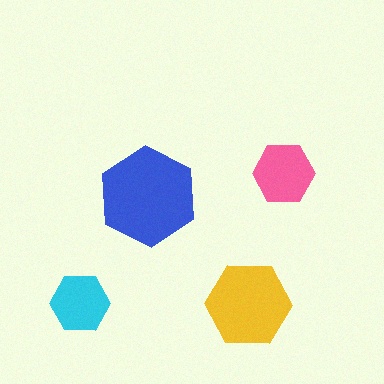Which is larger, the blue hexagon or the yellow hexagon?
The blue one.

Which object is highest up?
The pink hexagon is topmost.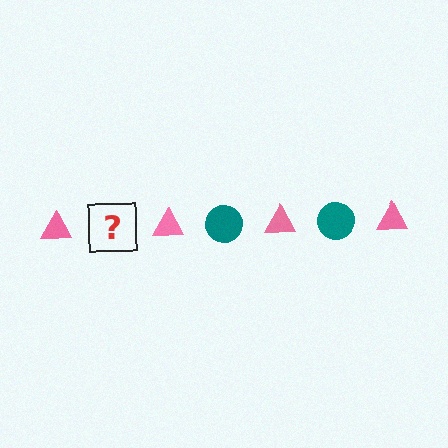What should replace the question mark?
The question mark should be replaced with a teal circle.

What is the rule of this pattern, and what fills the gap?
The rule is that the pattern alternates between pink triangle and teal circle. The gap should be filled with a teal circle.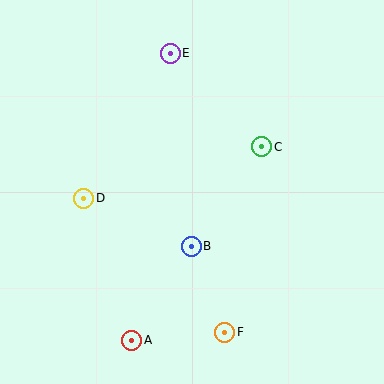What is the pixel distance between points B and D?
The distance between B and D is 118 pixels.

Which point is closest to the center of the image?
Point B at (191, 246) is closest to the center.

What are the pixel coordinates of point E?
Point E is at (170, 53).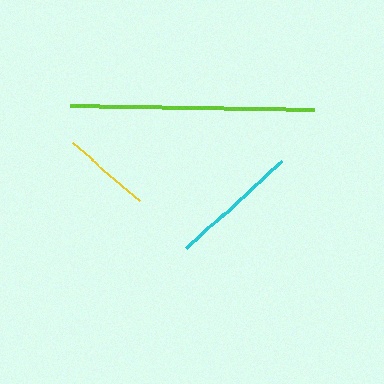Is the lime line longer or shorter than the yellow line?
The lime line is longer than the yellow line.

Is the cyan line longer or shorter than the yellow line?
The cyan line is longer than the yellow line.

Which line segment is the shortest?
The yellow line is the shortest at approximately 88 pixels.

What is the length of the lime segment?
The lime segment is approximately 244 pixels long.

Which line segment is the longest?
The lime line is the longest at approximately 244 pixels.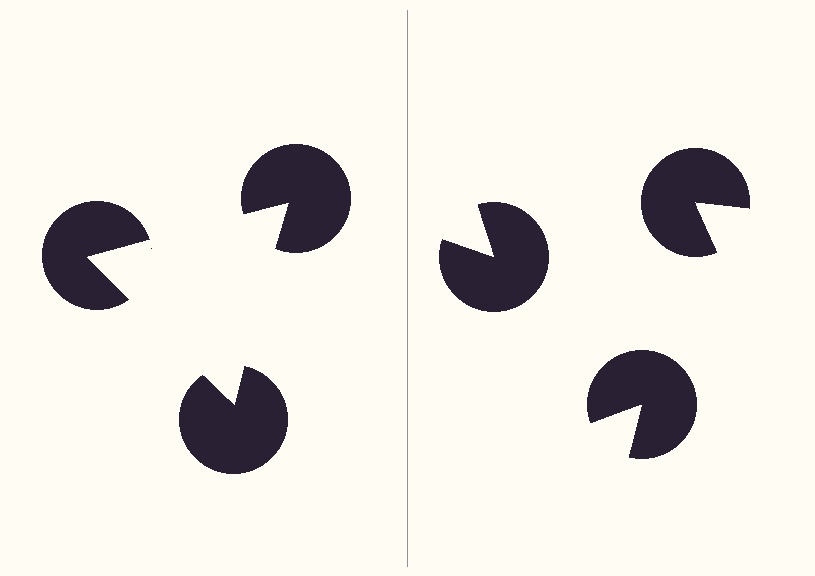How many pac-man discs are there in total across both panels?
6 — 3 on each side.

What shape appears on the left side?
An illusory triangle.